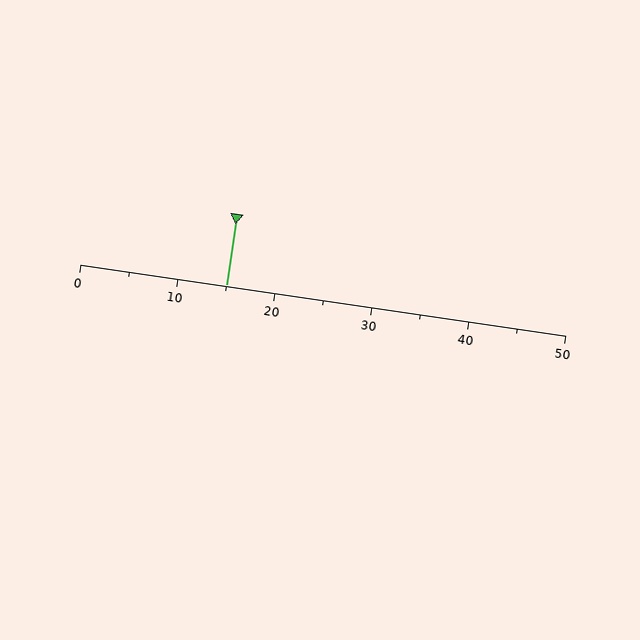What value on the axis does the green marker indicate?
The marker indicates approximately 15.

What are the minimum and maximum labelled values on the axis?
The axis runs from 0 to 50.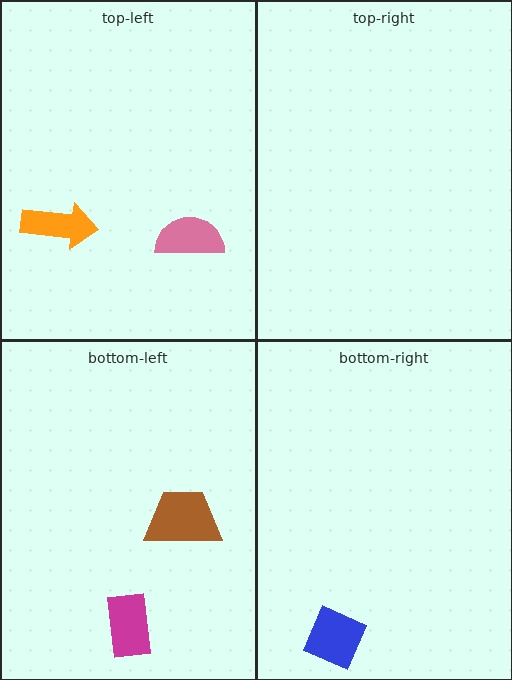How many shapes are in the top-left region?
2.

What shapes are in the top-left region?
The pink semicircle, the orange arrow.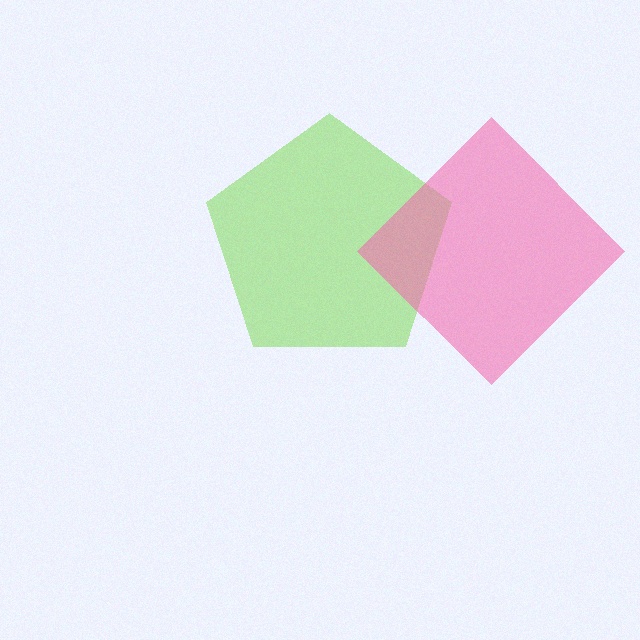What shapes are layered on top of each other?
The layered shapes are: a lime pentagon, a pink diamond.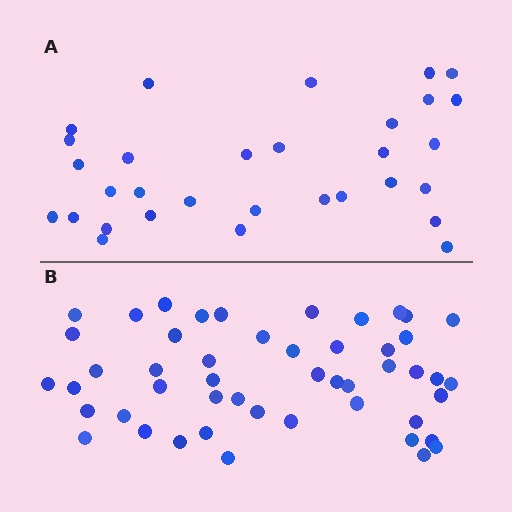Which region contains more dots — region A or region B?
Region B (the bottom region) has more dots.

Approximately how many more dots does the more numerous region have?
Region B has approximately 20 more dots than region A.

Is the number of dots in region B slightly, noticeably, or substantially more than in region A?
Region B has substantially more. The ratio is roughly 1.6 to 1.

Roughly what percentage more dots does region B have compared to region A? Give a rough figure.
About 60% more.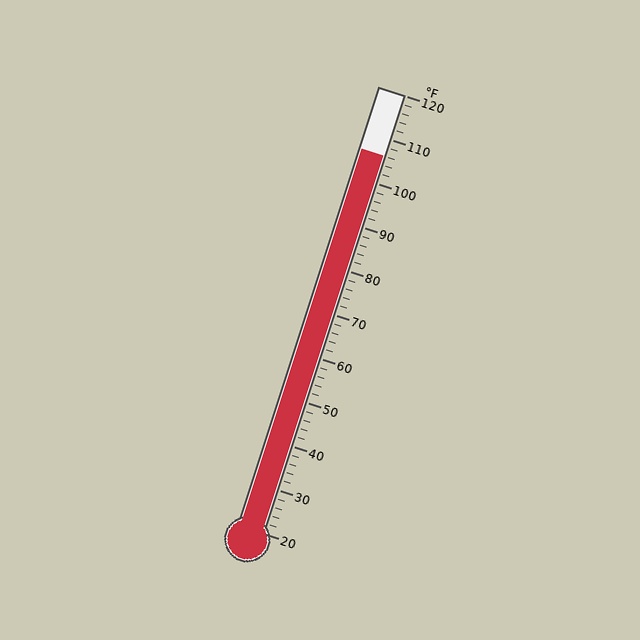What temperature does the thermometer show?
The thermometer shows approximately 106°F.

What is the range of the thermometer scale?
The thermometer scale ranges from 20°F to 120°F.